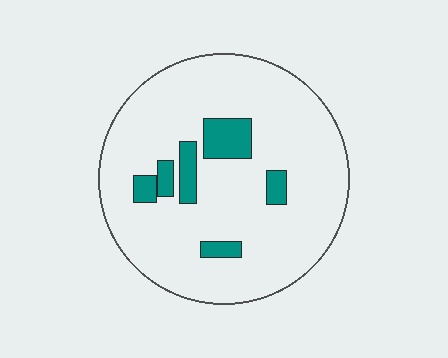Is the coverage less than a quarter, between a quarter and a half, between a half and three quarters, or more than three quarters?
Less than a quarter.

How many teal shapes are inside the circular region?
6.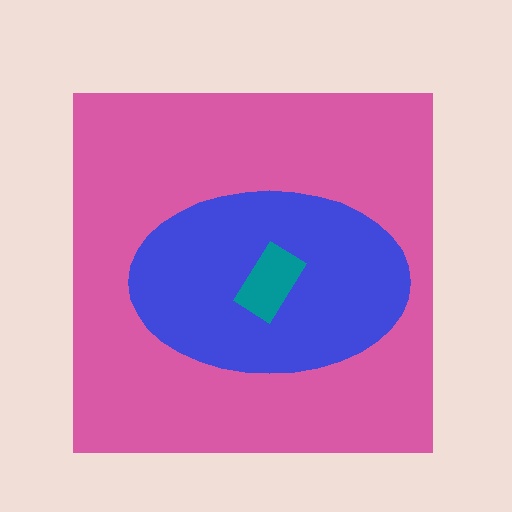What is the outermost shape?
The pink square.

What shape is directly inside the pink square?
The blue ellipse.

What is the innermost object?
The teal rectangle.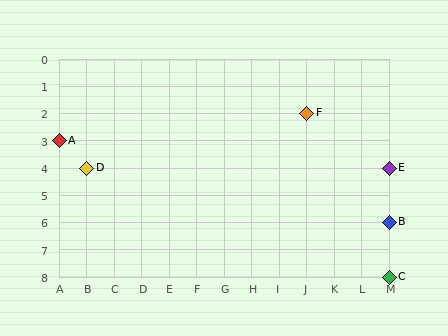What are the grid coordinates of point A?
Point A is at grid coordinates (A, 3).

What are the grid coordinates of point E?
Point E is at grid coordinates (M, 4).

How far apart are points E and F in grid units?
Points E and F are 3 columns and 2 rows apart (about 3.6 grid units diagonally).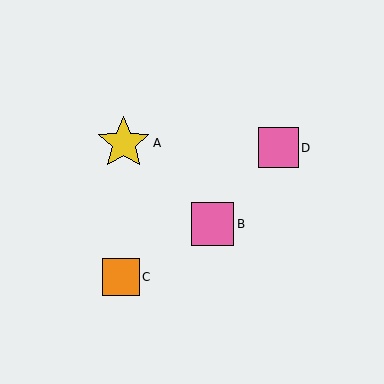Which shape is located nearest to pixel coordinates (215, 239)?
The pink square (labeled B) at (213, 224) is nearest to that location.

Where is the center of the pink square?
The center of the pink square is at (213, 224).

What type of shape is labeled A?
Shape A is a yellow star.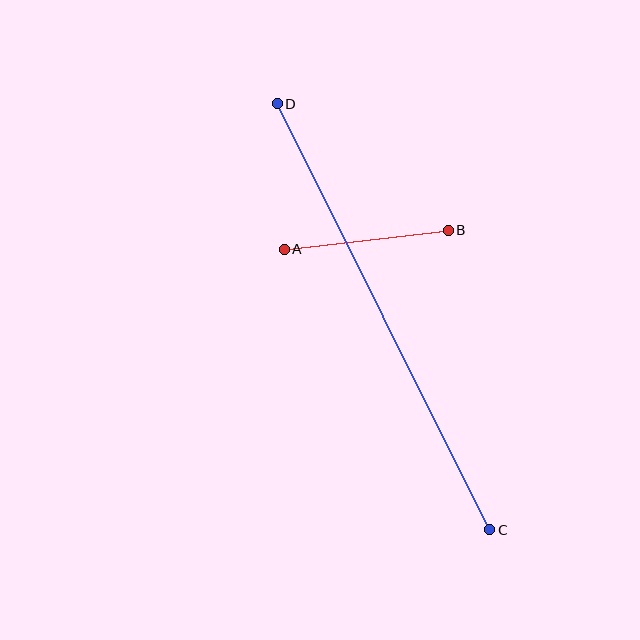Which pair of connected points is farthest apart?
Points C and D are farthest apart.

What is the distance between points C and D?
The distance is approximately 476 pixels.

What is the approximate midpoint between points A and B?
The midpoint is at approximately (366, 240) pixels.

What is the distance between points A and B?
The distance is approximately 165 pixels.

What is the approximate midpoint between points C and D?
The midpoint is at approximately (384, 317) pixels.